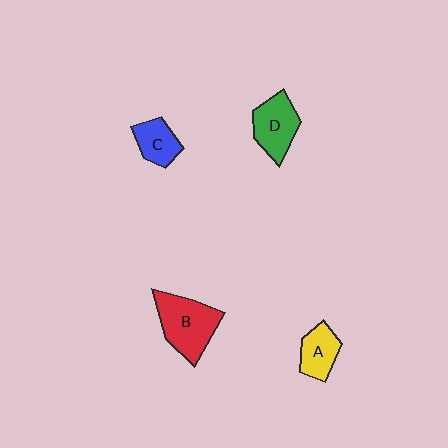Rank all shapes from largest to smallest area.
From largest to smallest: B (red), D (green), A (yellow), C (blue).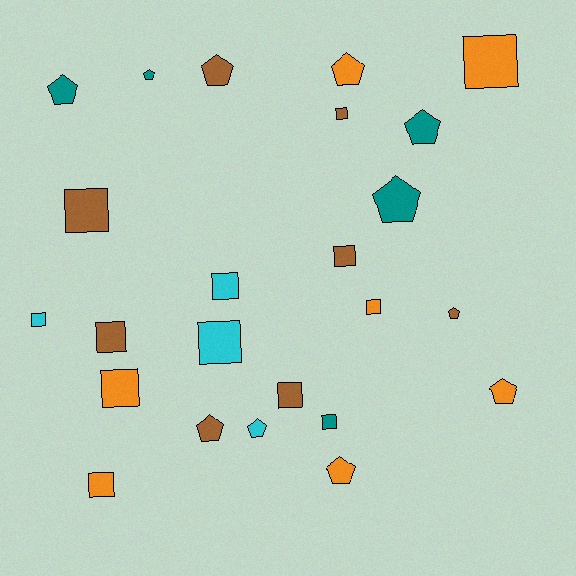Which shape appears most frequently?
Square, with 13 objects.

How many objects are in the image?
There are 24 objects.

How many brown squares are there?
There are 5 brown squares.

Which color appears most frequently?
Brown, with 8 objects.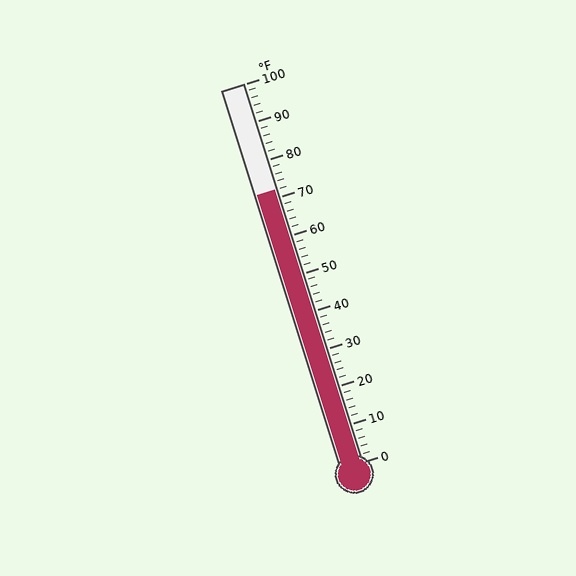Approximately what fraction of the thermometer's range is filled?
The thermometer is filled to approximately 70% of its range.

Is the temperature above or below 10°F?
The temperature is above 10°F.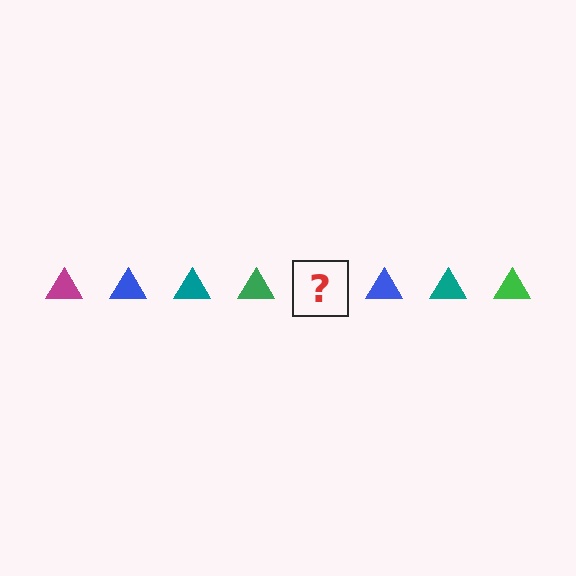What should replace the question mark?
The question mark should be replaced with a magenta triangle.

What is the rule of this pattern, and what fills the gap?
The rule is that the pattern cycles through magenta, blue, teal, green triangles. The gap should be filled with a magenta triangle.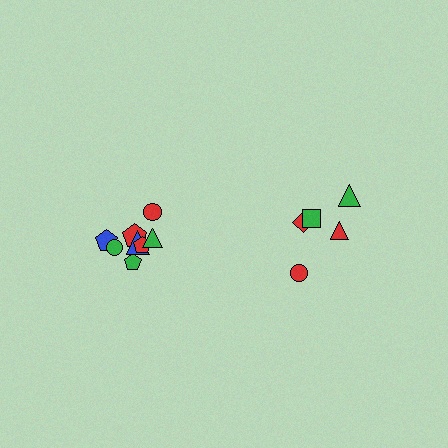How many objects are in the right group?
There are 5 objects.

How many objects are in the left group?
There are 8 objects.